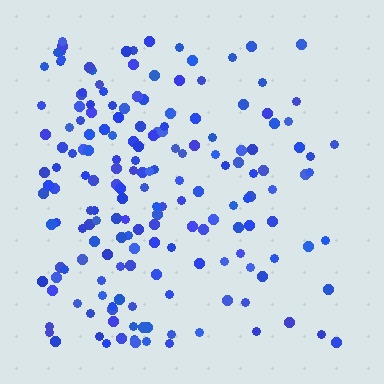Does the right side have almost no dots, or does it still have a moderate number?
Still a moderate number, just noticeably fewer than the left.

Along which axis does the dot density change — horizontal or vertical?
Horizontal.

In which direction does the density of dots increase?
From right to left, with the left side densest.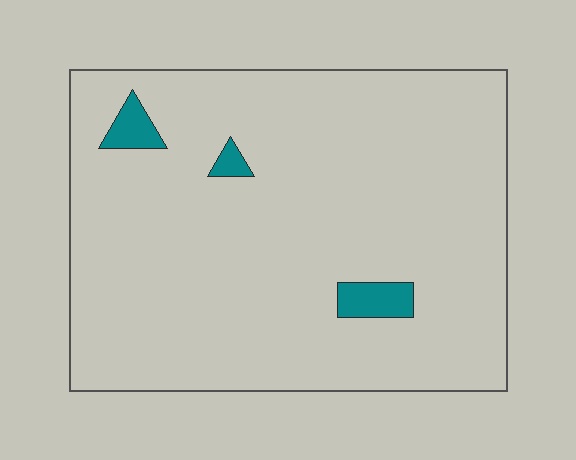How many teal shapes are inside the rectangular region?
3.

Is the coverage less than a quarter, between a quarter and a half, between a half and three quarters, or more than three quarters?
Less than a quarter.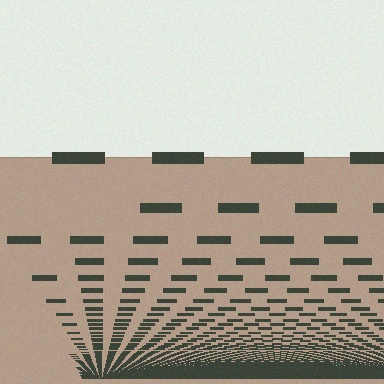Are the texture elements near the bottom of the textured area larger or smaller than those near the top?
Smaller. The gradient is inverted — elements near the bottom are smaller and denser.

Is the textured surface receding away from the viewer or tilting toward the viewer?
The surface appears to tilt toward the viewer. Texture elements get larger and sparser toward the top.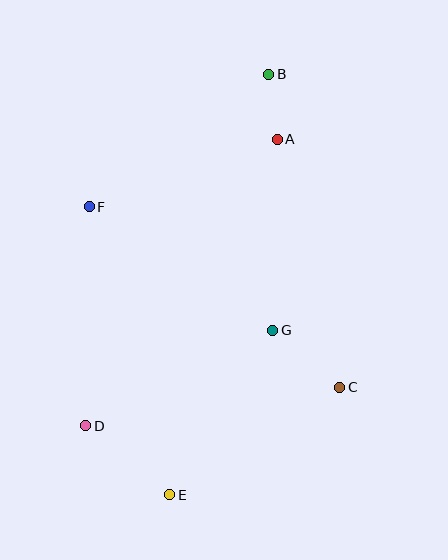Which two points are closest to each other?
Points A and B are closest to each other.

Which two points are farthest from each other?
Points B and E are farthest from each other.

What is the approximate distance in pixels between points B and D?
The distance between B and D is approximately 396 pixels.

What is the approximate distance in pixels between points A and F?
The distance between A and F is approximately 200 pixels.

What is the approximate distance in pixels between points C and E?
The distance between C and E is approximately 201 pixels.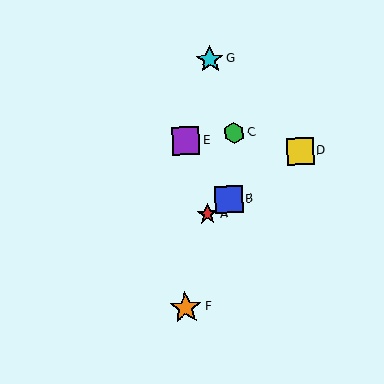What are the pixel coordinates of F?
Object F is at (186, 308).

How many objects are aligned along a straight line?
3 objects (A, B, D) are aligned along a straight line.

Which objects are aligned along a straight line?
Objects A, B, D are aligned along a straight line.